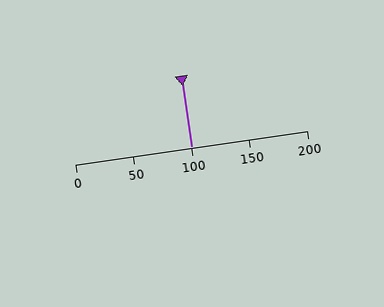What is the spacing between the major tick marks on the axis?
The major ticks are spaced 50 apart.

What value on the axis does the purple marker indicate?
The marker indicates approximately 100.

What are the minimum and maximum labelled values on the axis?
The axis runs from 0 to 200.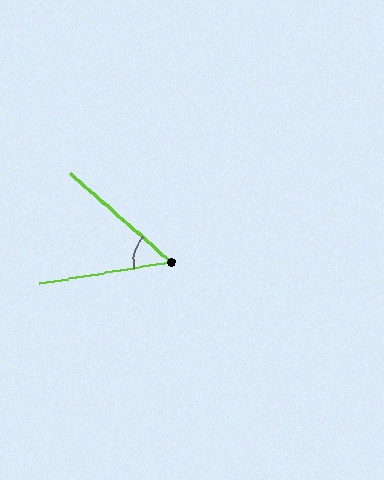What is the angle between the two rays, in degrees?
Approximately 51 degrees.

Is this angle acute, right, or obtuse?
It is acute.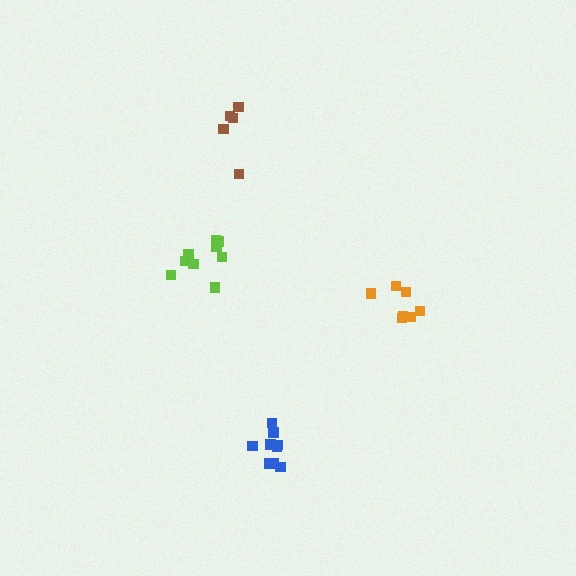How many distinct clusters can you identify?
There are 4 distinct clusters.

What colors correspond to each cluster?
The clusters are colored: orange, blue, lime, brown.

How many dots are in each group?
Group 1: 7 dots, Group 2: 9 dots, Group 3: 9 dots, Group 4: 5 dots (30 total).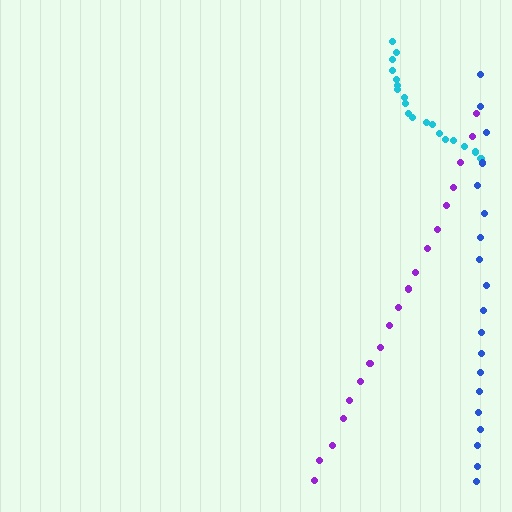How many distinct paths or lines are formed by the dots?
There are 3 distinct paths.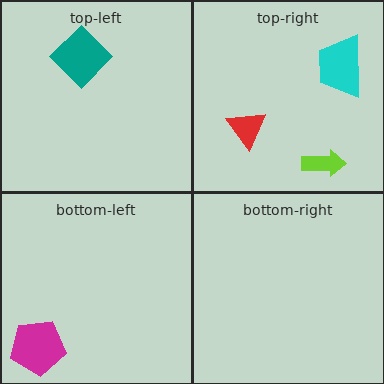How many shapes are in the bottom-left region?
1.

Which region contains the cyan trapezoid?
The top-right region.